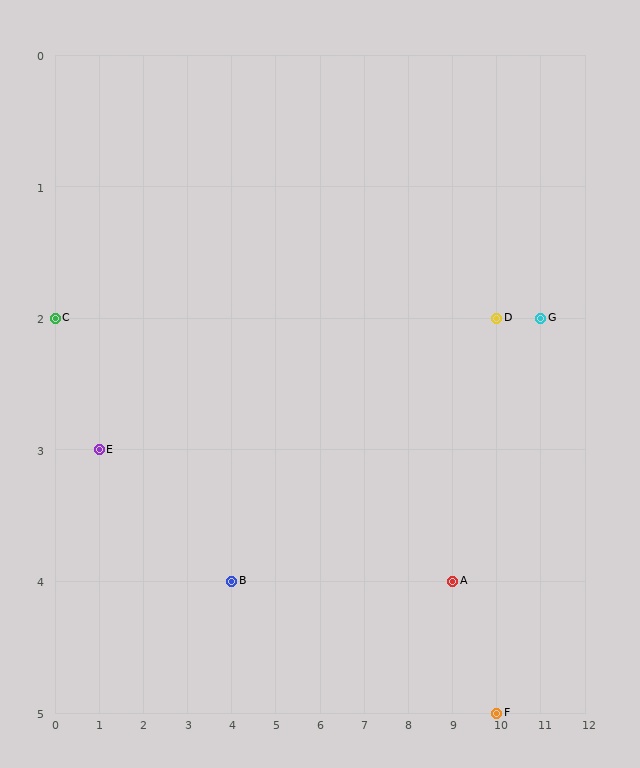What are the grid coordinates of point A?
Point A is at grid coordinates (9, 4).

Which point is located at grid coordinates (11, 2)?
Point G is at (11, 2).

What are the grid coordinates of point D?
Point D is at grid coordinates (10, 2).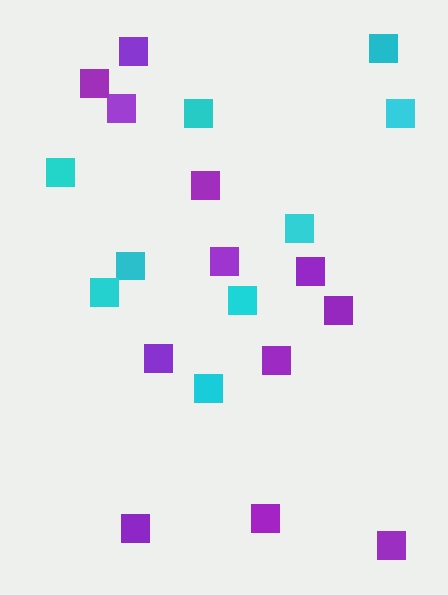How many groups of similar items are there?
There are 2 groups: one group of purple squares (12) and one group of cyan squares (9).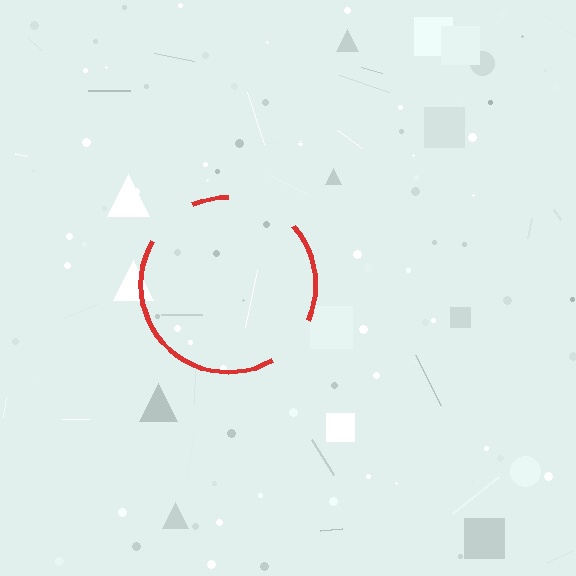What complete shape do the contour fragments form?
The contour fragments form a circle.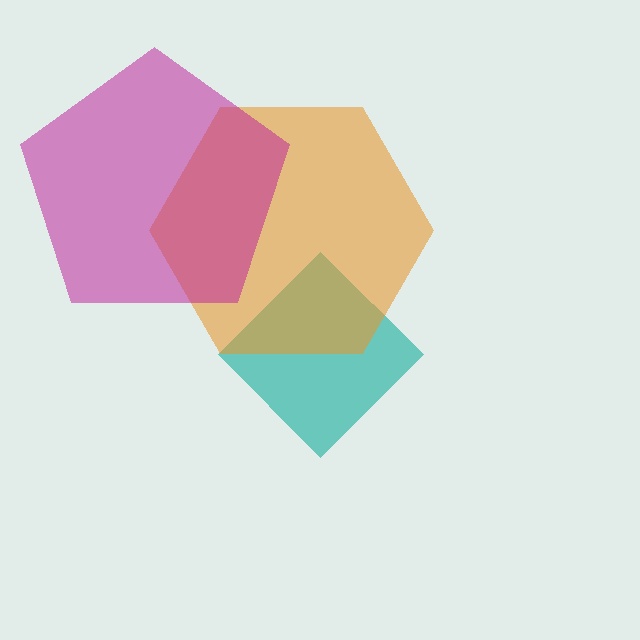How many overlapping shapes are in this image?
There are 3 overlapping shapes in the image.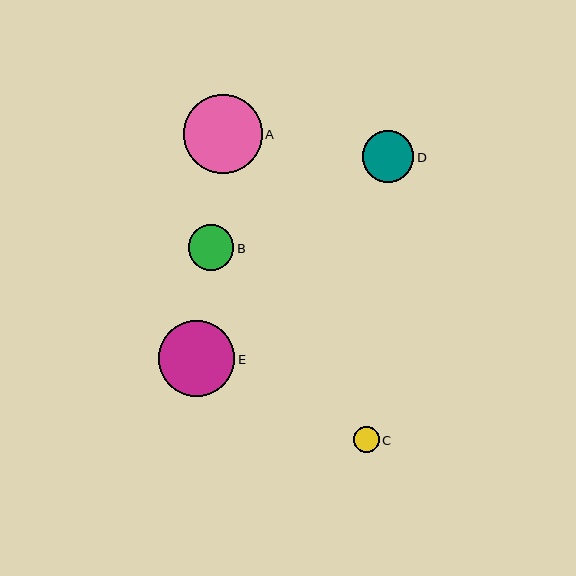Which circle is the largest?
Circle A is the largest with a size of approximately 79 pixels.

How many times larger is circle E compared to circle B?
Circle E is approximately 1.7 times the size of circle B.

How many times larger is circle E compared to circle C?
Circle E is approximately 2.9 times the size of circle C.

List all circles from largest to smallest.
From largest to smallest: A, E, D, B, C.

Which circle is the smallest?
Circle C is the smallest with a size of approximately 26 pixels.